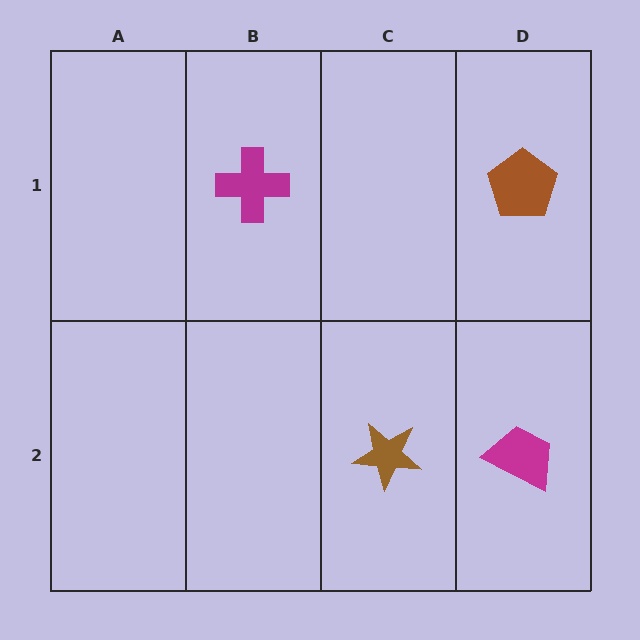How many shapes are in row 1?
2 shapes.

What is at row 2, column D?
A magenta trapezoid.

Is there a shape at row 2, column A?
No, that cell is empty.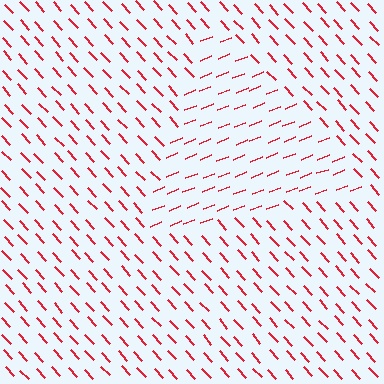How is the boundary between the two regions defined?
The boundary is defined purely by a change in line orientation (approximately 69 degrees difference). All lines are the same color and thickness.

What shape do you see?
I see a triangle.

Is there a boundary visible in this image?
Yes, there is a texture boundary formed by a change in line orientation.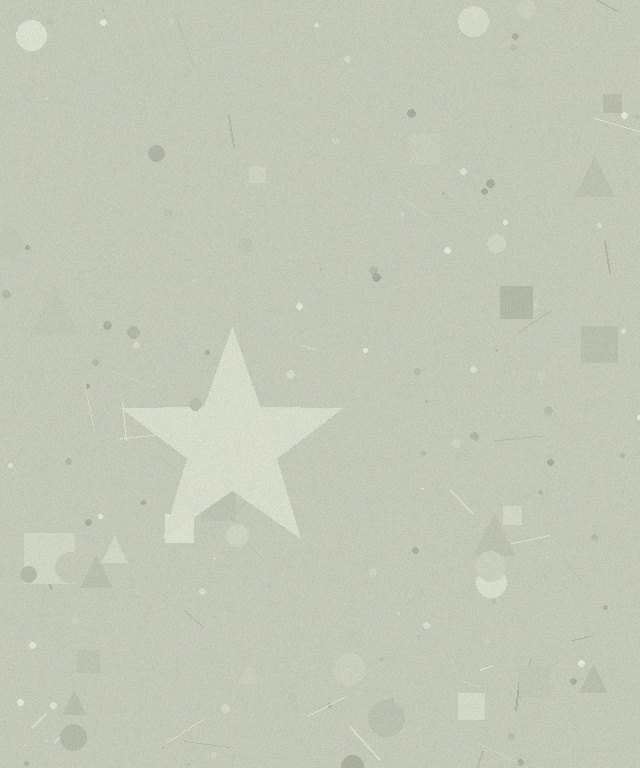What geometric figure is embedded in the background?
A star is embedded in the background.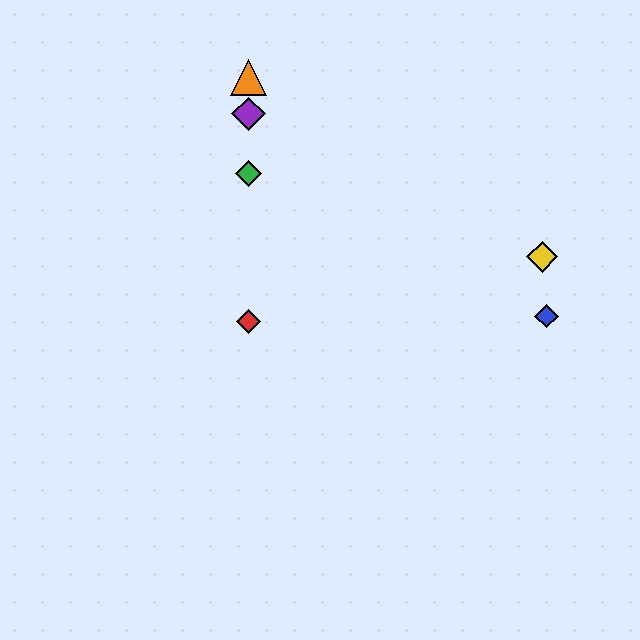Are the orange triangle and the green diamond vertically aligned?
Yes, both are at x≈248.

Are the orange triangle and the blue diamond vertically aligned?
No, the orange triangle is at x≈248 and the blue diamond is at x≈547.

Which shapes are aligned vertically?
The red diamond, the green diamond, the purple diamond, the orange triangle are aligned vertically.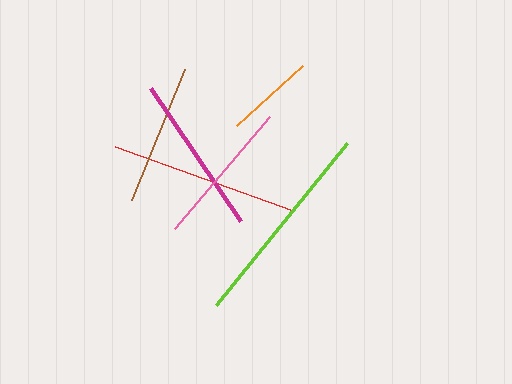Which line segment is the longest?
The lime line is the longest at approximately 208 pixels.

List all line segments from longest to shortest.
From longest to shortest: lime, red, magenta, pink, brown, orange.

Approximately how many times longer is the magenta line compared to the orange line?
The magenta line is approximately 1.8 times the length of the orange line.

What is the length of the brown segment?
The brown segment is approximately 142 pixels long.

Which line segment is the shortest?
The orange line is the shortest at approximately 89 pixels.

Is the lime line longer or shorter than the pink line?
The lime line is longer than the pink line.